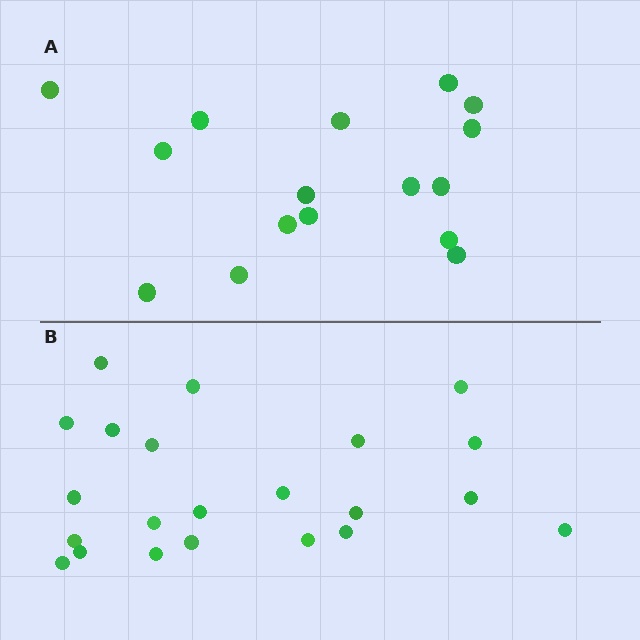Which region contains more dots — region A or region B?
Region B (the bottom region) has more dots.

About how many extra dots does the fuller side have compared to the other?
Region B has about 6 more dots than region A.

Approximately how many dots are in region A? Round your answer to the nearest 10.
About 20 dots. (The exact count is 16, which rounds to 20.)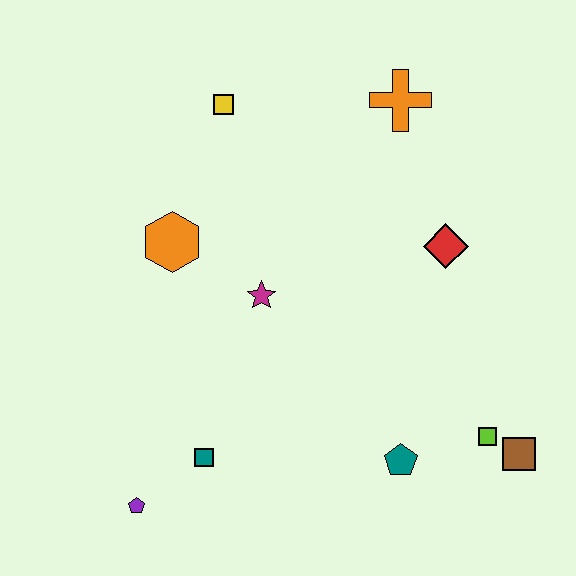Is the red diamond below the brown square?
No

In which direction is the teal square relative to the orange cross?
The teal square is below the orange cross.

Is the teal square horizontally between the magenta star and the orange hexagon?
Yes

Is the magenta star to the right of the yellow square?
Yes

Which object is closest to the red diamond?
The orange cross is closest to the red diamond.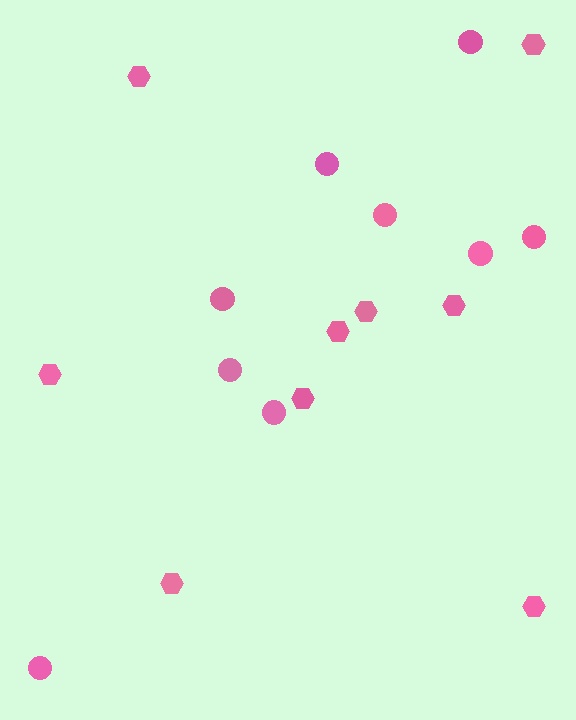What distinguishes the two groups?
There are 2 groups: one group of circles (9) and one group of hexagons (9).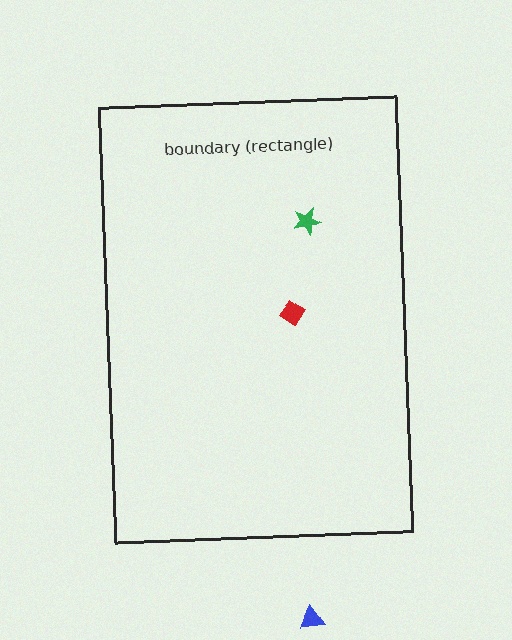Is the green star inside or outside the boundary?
Inside.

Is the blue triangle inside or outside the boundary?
Outside.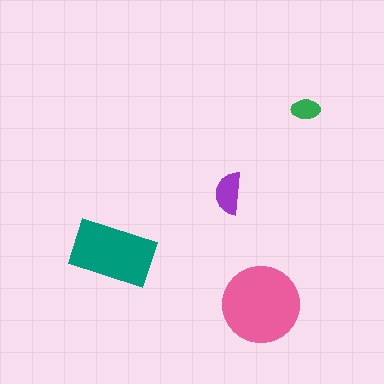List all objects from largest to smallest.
The pink circle, the teal rectangle, the purple semicircle, the green ellipse.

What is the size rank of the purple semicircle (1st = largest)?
3rd.